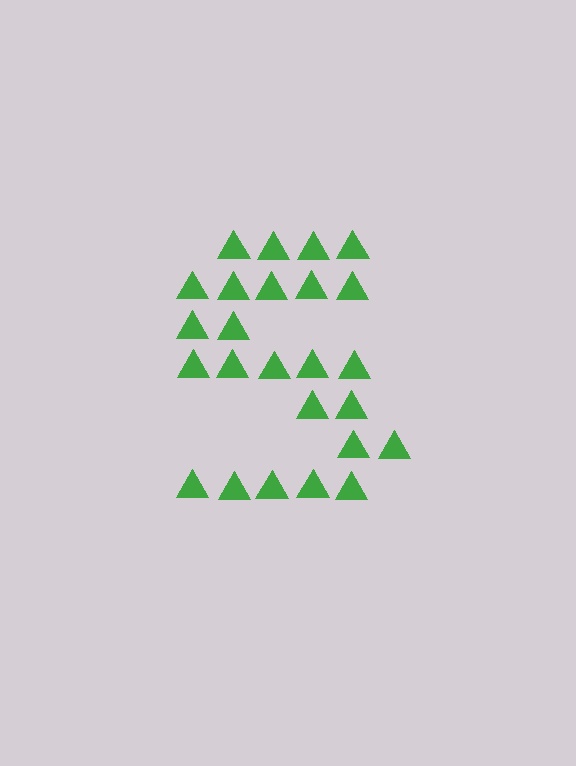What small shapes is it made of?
It is made of small triangles.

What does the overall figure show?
The overall figure shows the letter S.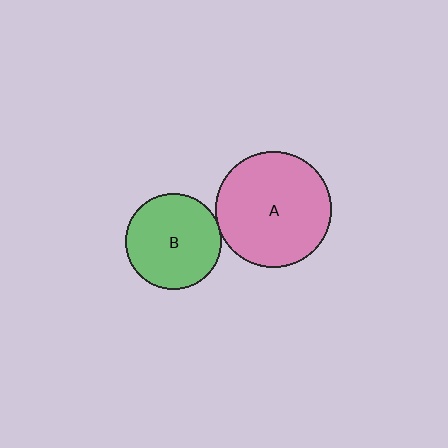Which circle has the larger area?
Circle A (pink).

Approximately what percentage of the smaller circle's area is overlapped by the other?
Approximately 5%.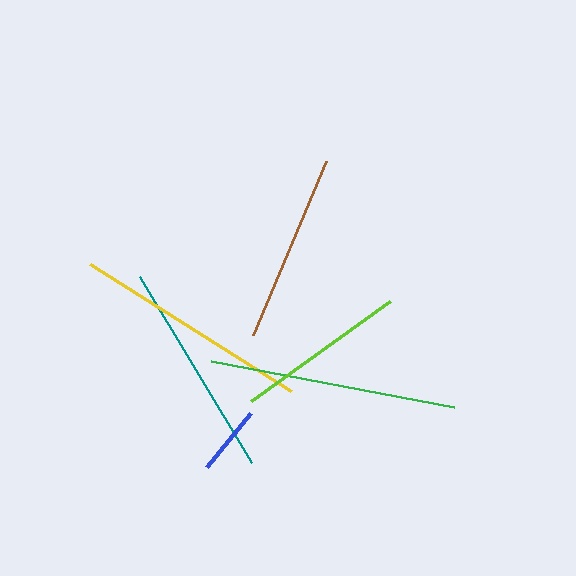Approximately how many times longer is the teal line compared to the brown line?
The teal line is approximately 1.2 times the length of the brown line.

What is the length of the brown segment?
The brown segment is approximately 189 pixels long.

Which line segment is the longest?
The green line is the longest at approximately 247 pixels.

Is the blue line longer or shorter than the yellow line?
The yellow line is longer than the blue line.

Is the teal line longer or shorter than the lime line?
The teal line is longer than the lime line.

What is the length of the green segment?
The green segment is approximately 247 pixels long.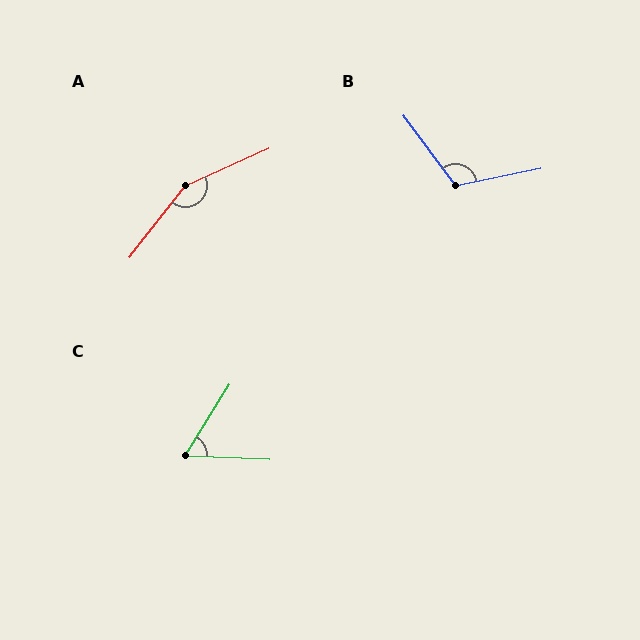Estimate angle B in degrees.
Approximately 115 degrees.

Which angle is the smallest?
C, at approximately 61 degrees.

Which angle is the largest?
A, at approximately 152 degrees.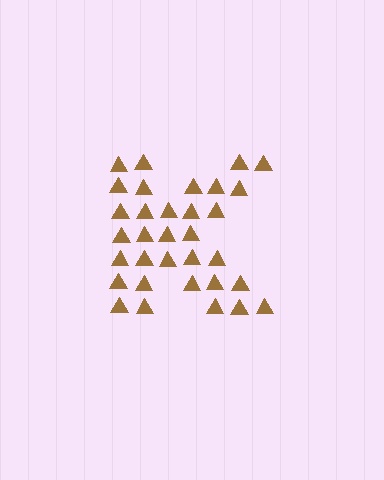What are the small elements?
The small elements are triangles.